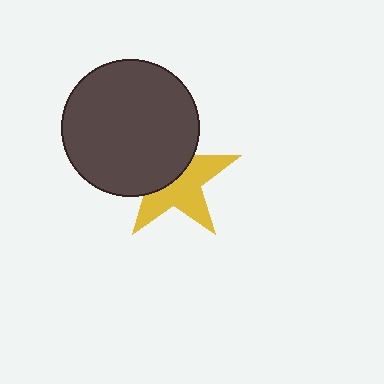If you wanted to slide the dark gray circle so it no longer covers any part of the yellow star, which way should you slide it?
Slide it toward the upper-left — that is the most direct way to separate the two shapes.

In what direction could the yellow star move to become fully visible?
The yellow star could move toward the lower-right. That would shift it out from behind the dark gray circle entirely.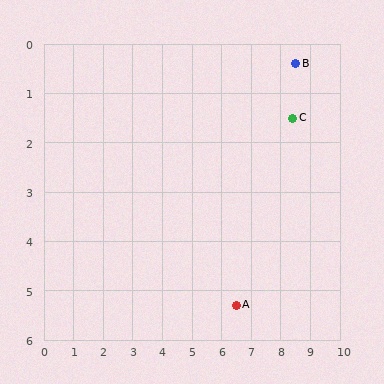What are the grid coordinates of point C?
Point C is at approximately (8.4, 1.5).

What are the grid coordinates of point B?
Point B is at approximately (8.5, 0.4).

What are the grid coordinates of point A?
Point A is at approximately (6.5, 5.3).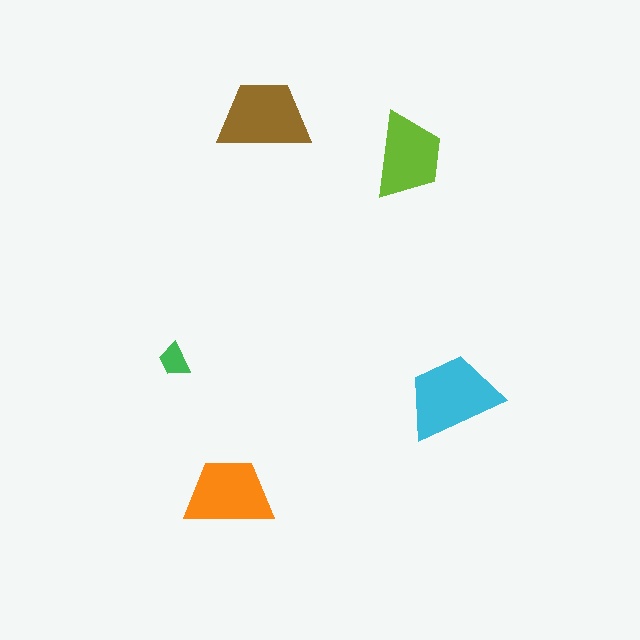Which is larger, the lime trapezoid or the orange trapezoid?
The orange one.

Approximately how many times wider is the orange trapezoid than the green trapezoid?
About 2.5 times wider.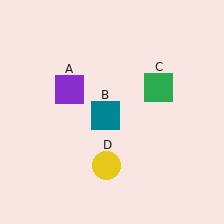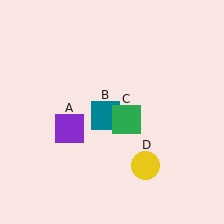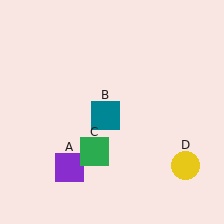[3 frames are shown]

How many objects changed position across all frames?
3 objects changed position: purple square (object A), green square (object C), yellow circle (object D).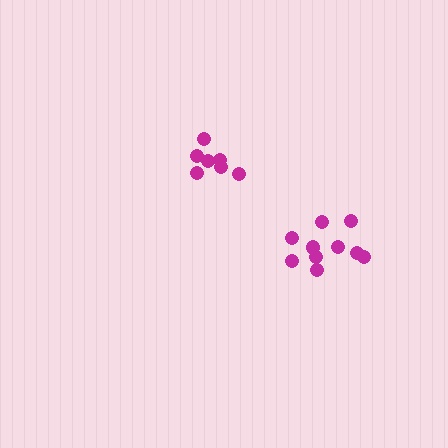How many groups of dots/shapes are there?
There are 2 groups.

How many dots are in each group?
Group 1: 10 dots, Group 2: 7 dots (17 total).